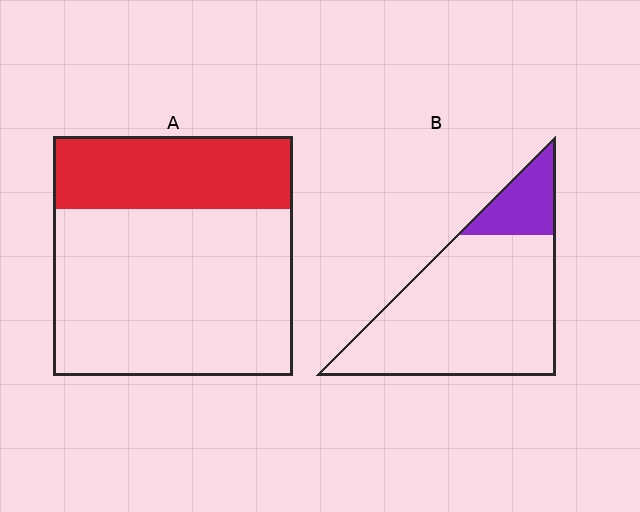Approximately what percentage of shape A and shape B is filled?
A is approximately 30% and B is approximately 15%.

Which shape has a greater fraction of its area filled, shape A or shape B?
Shape A.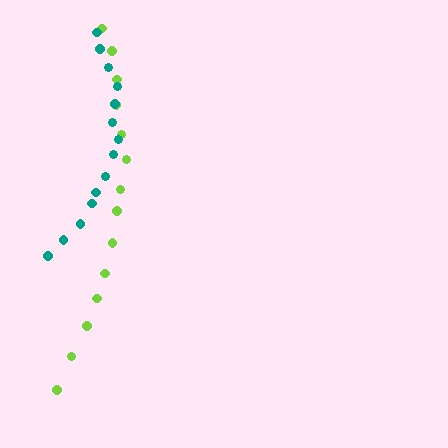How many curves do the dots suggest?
There are 2 distinct paths.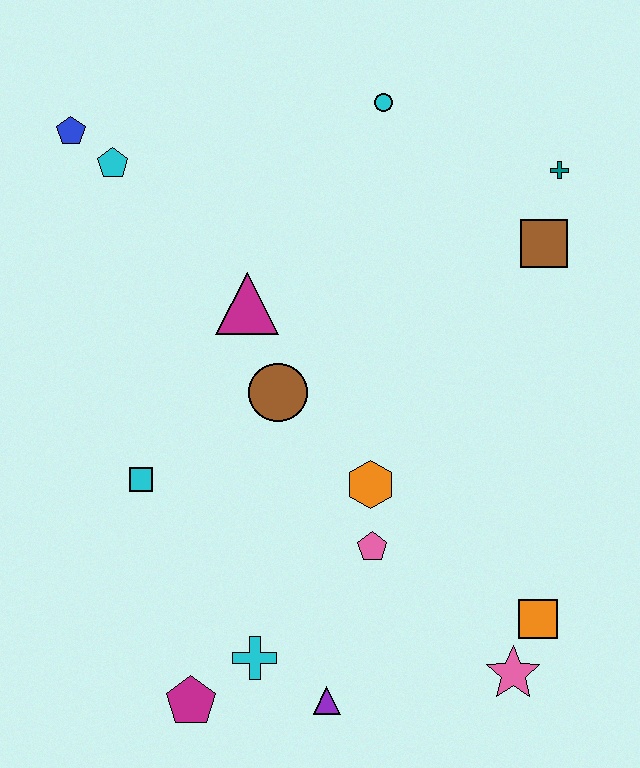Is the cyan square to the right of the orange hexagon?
No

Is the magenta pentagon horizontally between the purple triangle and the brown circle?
No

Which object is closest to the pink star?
The orange square is closest to the pink star.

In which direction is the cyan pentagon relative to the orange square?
The cyan pentagon is above the orange square.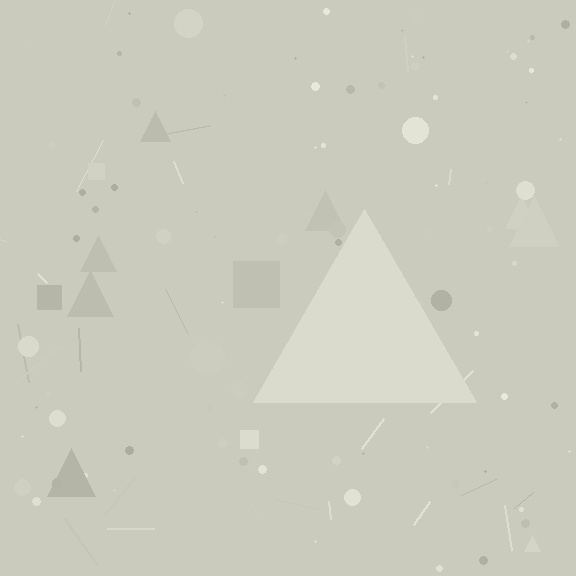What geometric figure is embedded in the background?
A triangle is embedded in the background.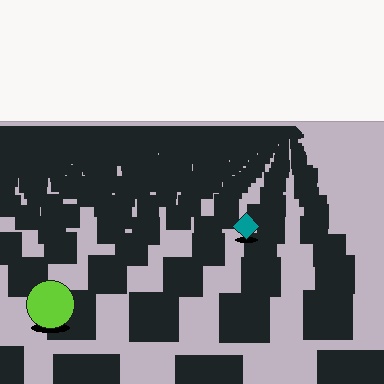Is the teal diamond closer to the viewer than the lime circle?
No. The lime circle is closer — you can tell from the texture gradient: the ground texture is coarser near it.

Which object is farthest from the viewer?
The teal diamond is farthest from the viewer. It appears smaller and the ground texture around it is denser.